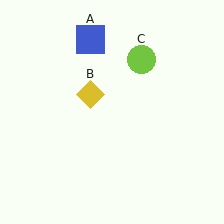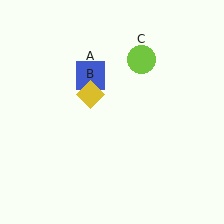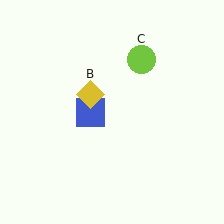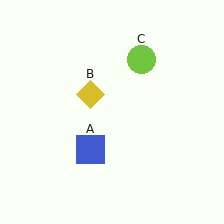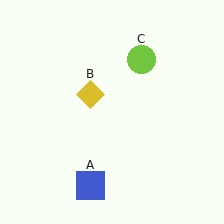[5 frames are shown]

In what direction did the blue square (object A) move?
The blue square (object A) moved down.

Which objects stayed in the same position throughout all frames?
Yellow diamond (object B) and lime circle (object C) remained stationary.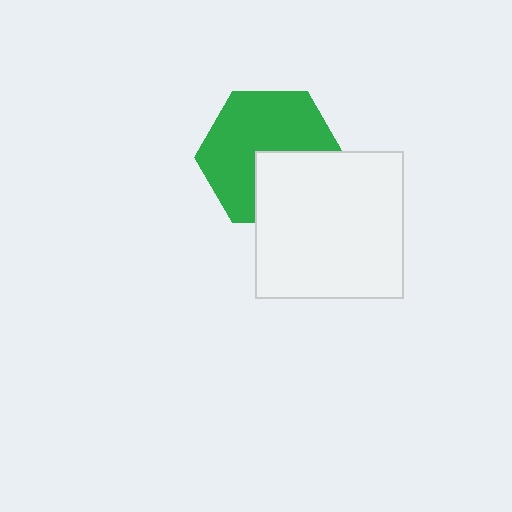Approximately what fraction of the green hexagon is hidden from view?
Roughly 35% of the green hexagon is hidden behind the white square.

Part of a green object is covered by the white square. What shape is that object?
It is a hexagon.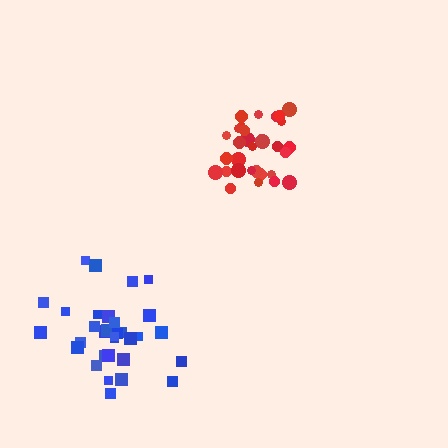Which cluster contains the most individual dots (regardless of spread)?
Blue (32).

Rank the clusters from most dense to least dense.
red, blue.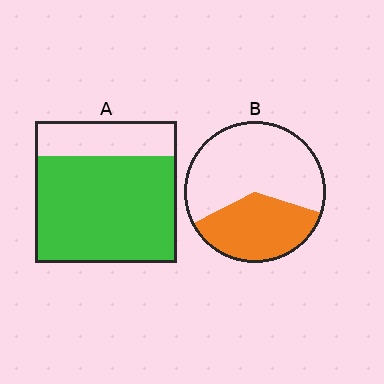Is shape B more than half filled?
No.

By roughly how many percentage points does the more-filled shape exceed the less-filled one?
By roughly 40 percentage points (A over B).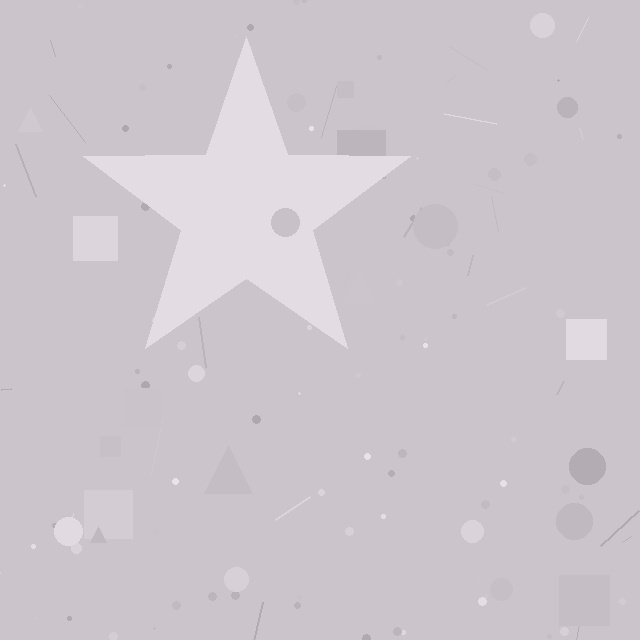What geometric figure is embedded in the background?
A star is embedded in the background.